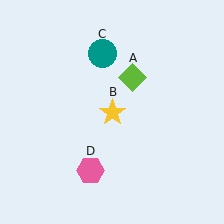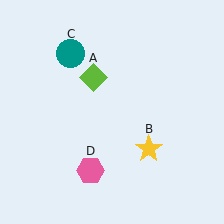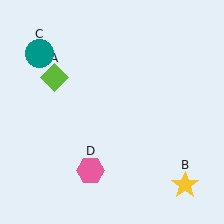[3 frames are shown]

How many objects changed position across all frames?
3 objects changed position: lime diamond (object A), yellow star (object B), teal circle (object C).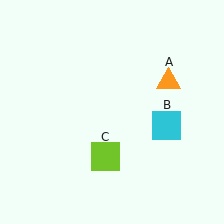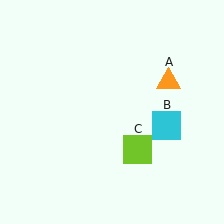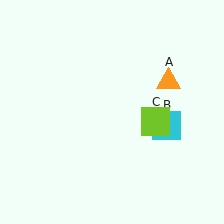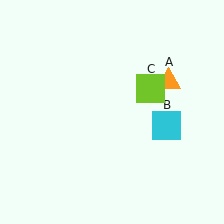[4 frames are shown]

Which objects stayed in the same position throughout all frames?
Orange triangle (object A) and cyan square (object B) remained stationary.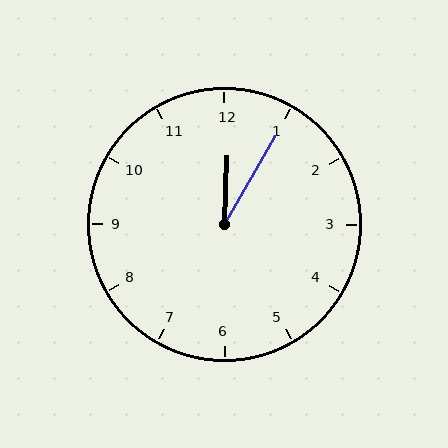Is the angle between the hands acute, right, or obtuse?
It is acute.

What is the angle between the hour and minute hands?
Approximately 28 degrees.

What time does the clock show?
12:05.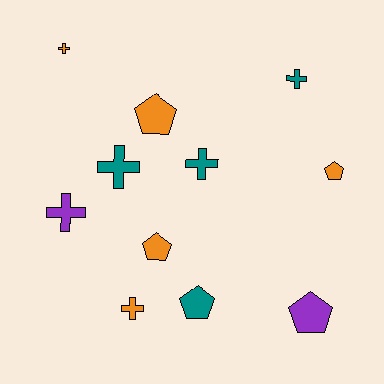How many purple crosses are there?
There is 1 purple cross.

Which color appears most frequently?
Orange, with 5 objects.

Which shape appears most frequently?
Cross, with 6 objects.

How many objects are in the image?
There are 11 objects.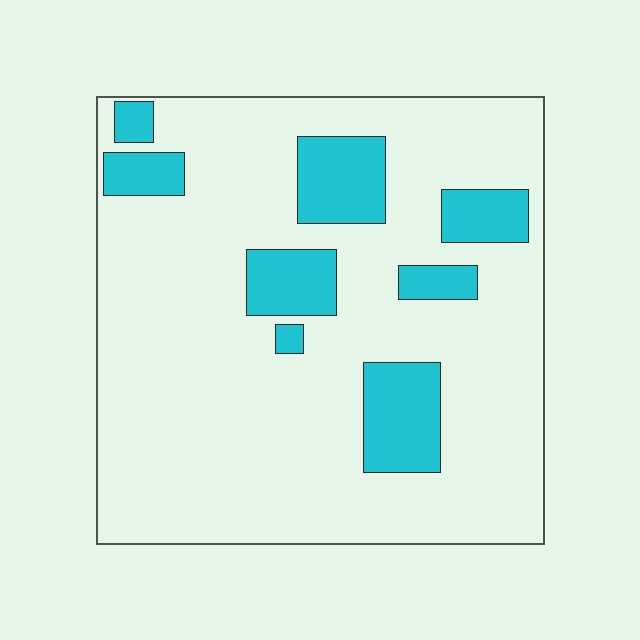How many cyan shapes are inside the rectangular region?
8.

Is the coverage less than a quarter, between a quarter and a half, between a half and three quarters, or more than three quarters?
Less than a quarter.